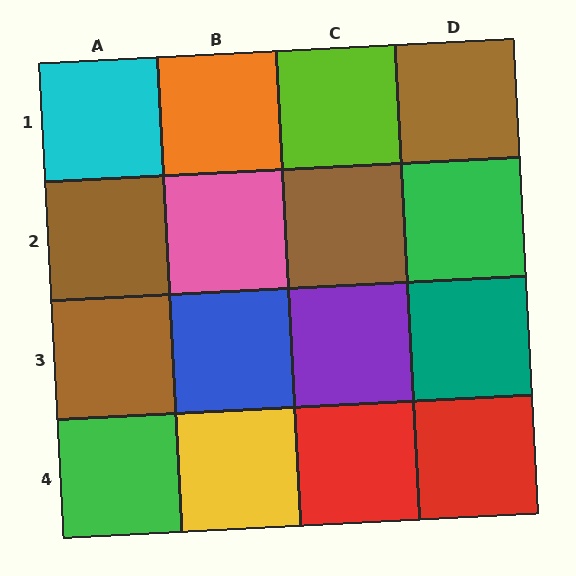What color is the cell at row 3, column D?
Teal.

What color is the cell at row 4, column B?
Yellow.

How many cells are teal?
1 cell is teal.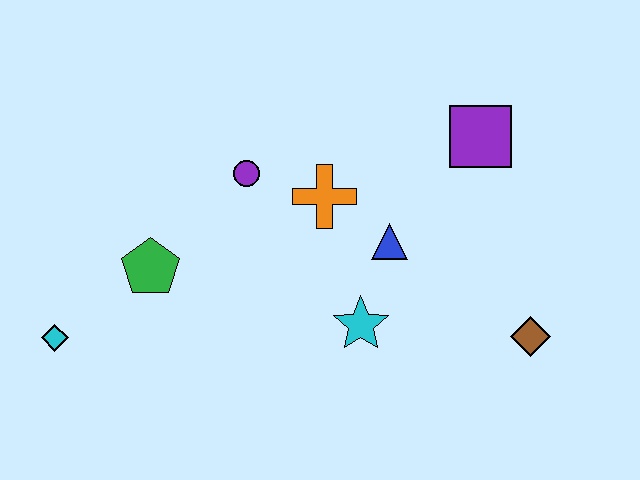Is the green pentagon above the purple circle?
No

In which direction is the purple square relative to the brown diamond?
The purple square is above the brown diamond.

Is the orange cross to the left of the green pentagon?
No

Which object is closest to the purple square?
The blue triangle is closest to the purple square.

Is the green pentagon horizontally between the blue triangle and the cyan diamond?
Yes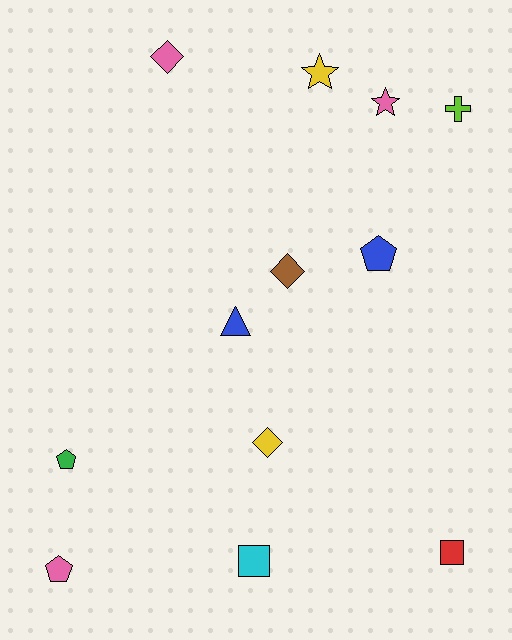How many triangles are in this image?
There is 1 triangle.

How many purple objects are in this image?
There are no purple objects.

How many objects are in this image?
There are 12 objects.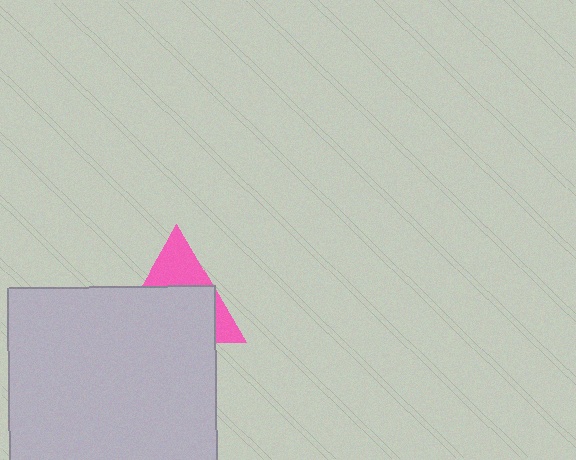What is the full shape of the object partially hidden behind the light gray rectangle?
The partially hidden object is a pink triangle.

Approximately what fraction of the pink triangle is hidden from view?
Roughly 64% of the pink triangle is hidden behind the light gray rectangle.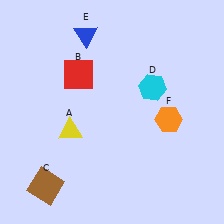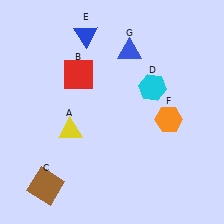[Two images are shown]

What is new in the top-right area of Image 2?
A blue triangle (G) was added in the top-right area of Image 2.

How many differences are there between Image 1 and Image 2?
There is 1 difference between the two images.